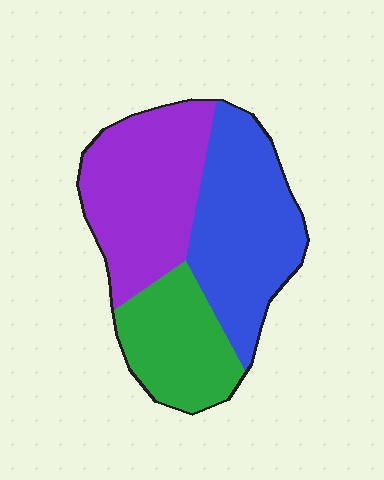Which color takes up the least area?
Green, at roughly 25%.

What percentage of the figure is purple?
Purple covers 37% of the figure.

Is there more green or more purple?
Purple.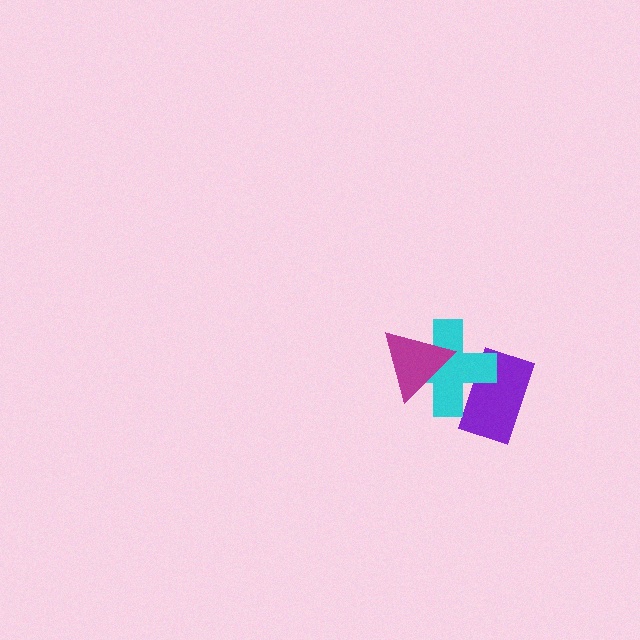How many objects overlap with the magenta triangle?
1 object overlaps with the magenta triangle.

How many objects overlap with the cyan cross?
2 objects overlap with the cyan cross.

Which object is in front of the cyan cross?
The magenta triangle is in front of the cyan cross.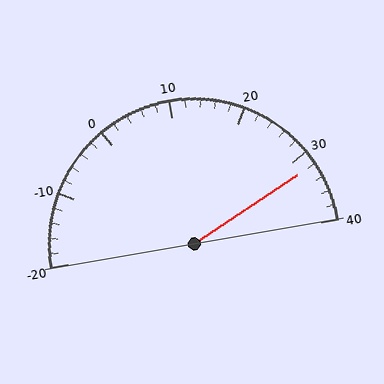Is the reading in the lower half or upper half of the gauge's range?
The reading is in the upper half of the range (-20 to 40).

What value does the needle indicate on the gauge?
The needle indicates approximately 32.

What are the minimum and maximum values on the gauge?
The gauge ranges from -20 to 40.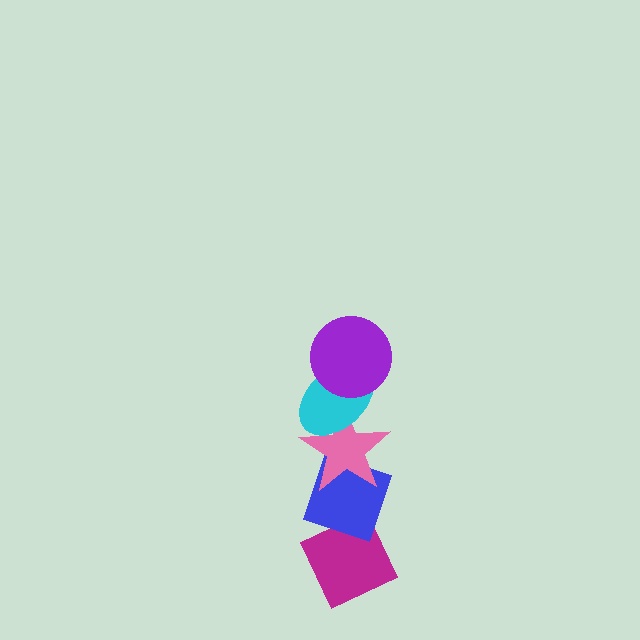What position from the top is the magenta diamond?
The magenta diamond is 5th from the top.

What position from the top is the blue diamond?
The blue diamond is 4th from the top.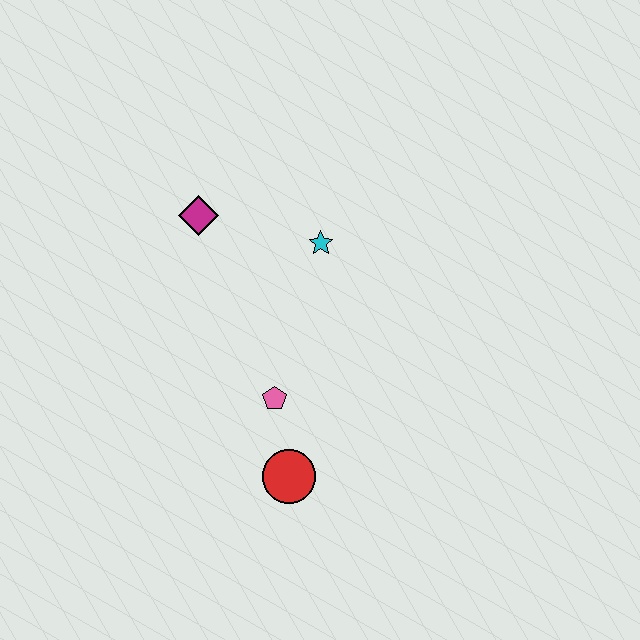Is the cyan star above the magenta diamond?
No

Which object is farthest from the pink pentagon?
The magenta diamond is farthest from the pink pentagon.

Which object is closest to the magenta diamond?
The cyan star is closest to the magenta diamond.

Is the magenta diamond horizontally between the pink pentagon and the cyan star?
No